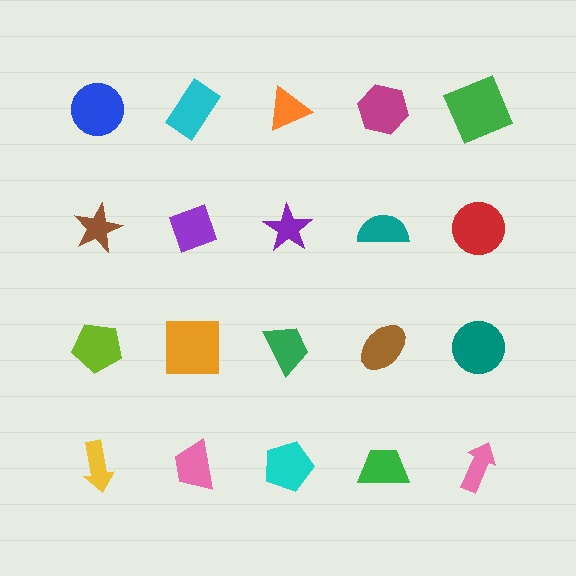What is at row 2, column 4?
A teal semicircle.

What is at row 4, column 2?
A pink trapezoid.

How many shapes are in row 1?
5 shapes.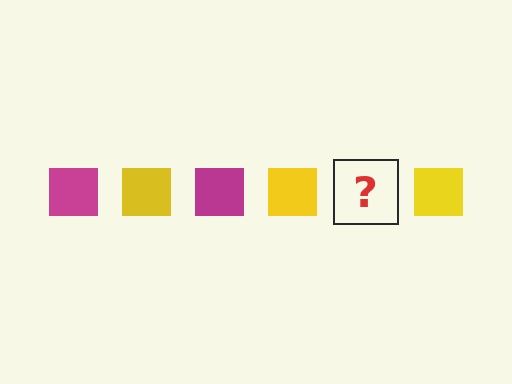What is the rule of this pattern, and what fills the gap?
The rule is that the pattern cycles through magenta, yellow squares. The gap should be filled with a magenta square.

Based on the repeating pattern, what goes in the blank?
The blank should be a magenta square.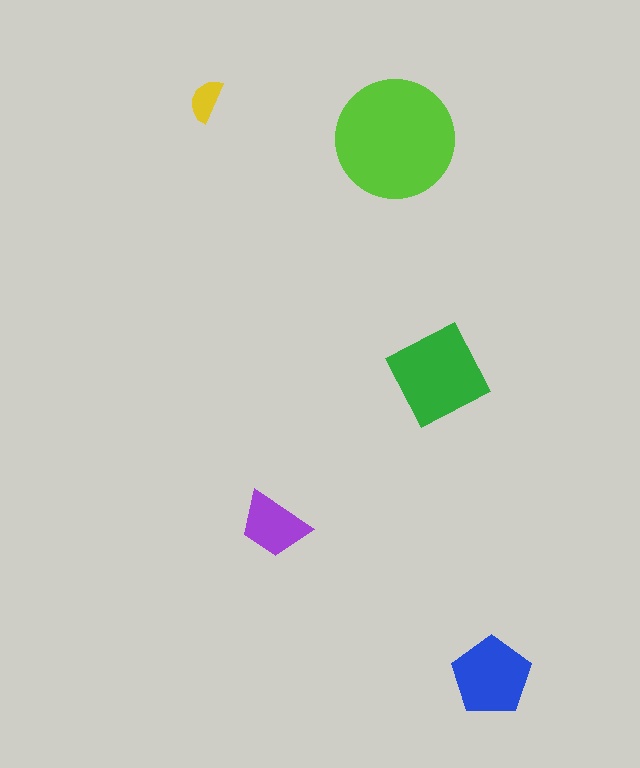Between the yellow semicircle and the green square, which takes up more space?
The green square.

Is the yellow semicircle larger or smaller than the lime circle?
Smaller.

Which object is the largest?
The lime circle.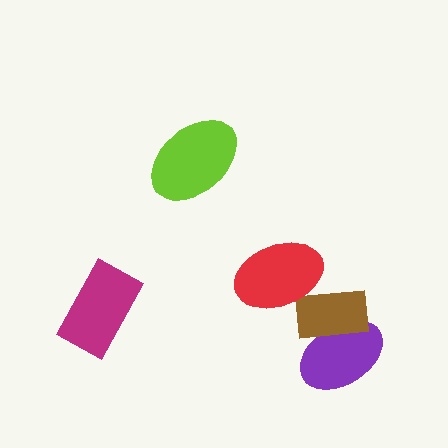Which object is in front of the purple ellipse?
The brown rectangle is in front of the purple ellipse.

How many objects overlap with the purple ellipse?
1 object overlaps with the purple ellipse.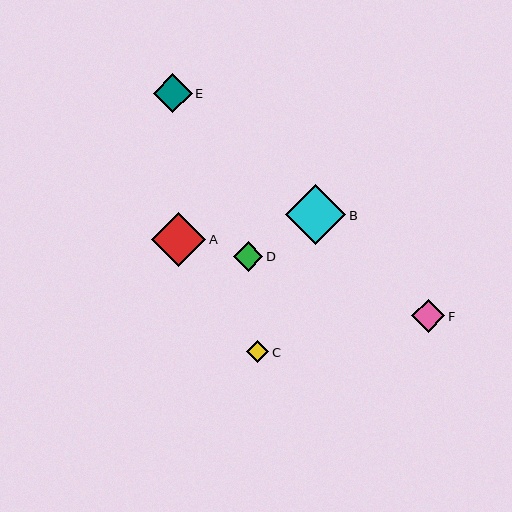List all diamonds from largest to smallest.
From largest to smallest: B, A, E, F, D, C.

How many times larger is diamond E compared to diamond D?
Diamond E is approximately 1.3 times the size of diamond D.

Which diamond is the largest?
Diamond B is the largest with a size of approximately 60 pixels.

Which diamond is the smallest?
Diamond C is the smallest with a size of approximately 22 pixels.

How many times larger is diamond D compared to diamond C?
Diamond D is approximately 1.3 times the size of diamond C.